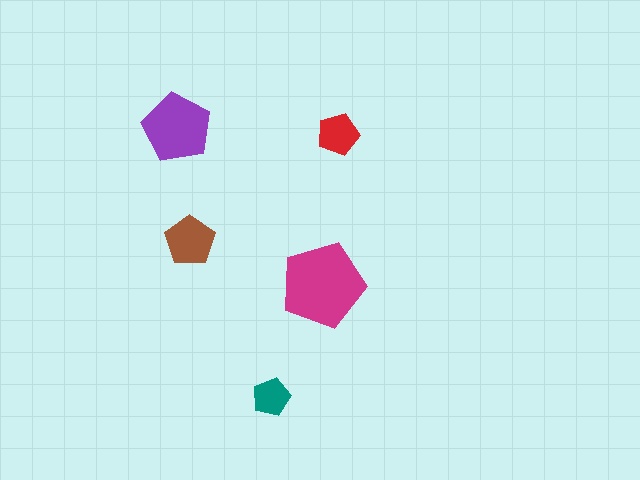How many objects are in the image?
There are 5 objects in the image.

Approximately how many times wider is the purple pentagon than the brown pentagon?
About 1.5 times wider.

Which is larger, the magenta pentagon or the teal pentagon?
The magenta one.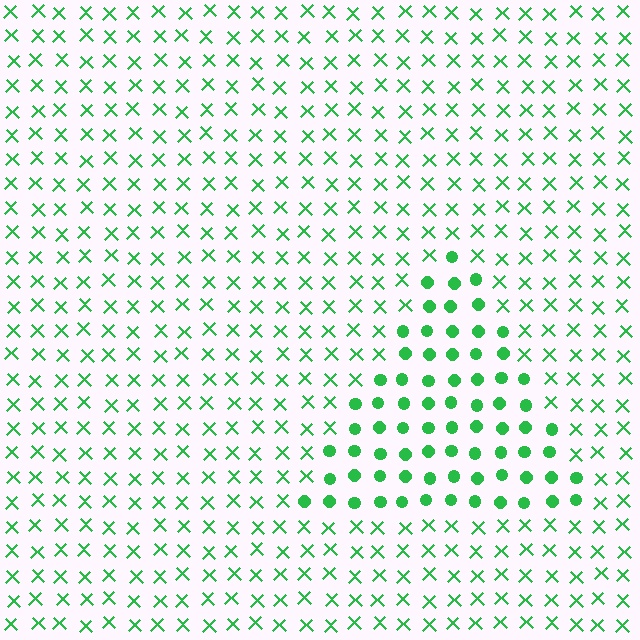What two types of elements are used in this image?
The image uses circles inside the triangle region and X marks outside it.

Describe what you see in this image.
The image is filled with small green elements arranged in a uniform grid. A triangle-shaped region contains circles, while the surrounding area contains X marks. The boundary is defined purely by the change in element shape.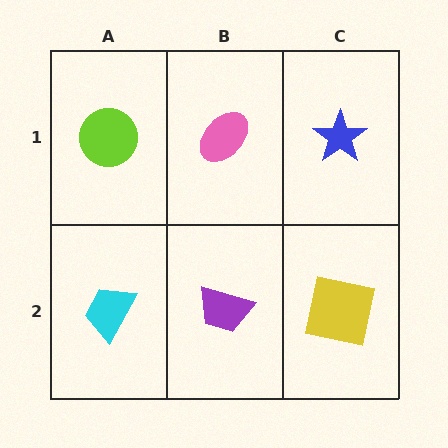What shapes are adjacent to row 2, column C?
A blue star (row 1, column C), a purple trapezoid (row 2, column B).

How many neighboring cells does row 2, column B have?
3.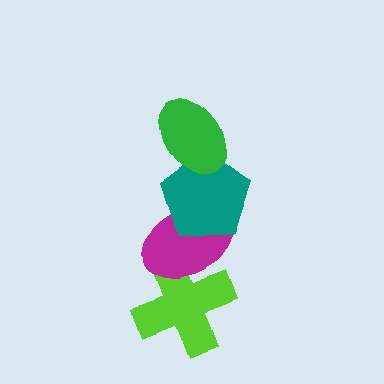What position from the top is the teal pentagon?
The teal pentagon is 2nd from the top.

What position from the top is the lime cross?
The lime cross is 4th from the top.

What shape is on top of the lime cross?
The magenta ellipse is on top of the lime cross.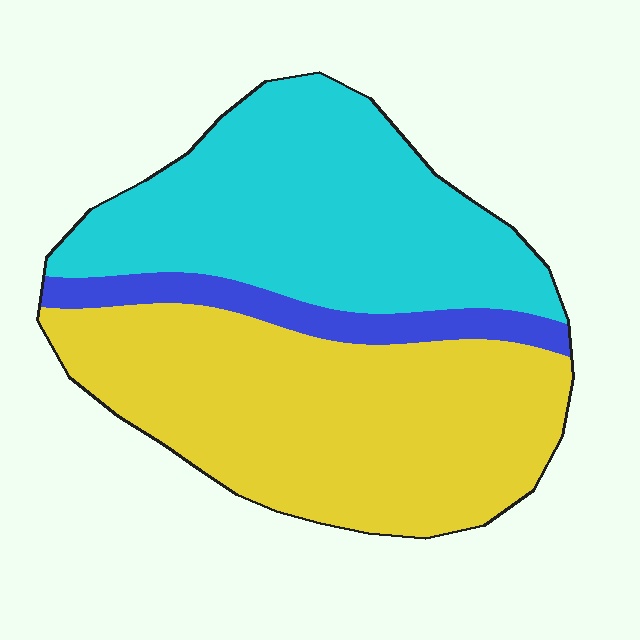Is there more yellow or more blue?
Yellow.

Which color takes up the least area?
Blue, at roughly 10%.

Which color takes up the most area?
Yellow, at roughly 50%.